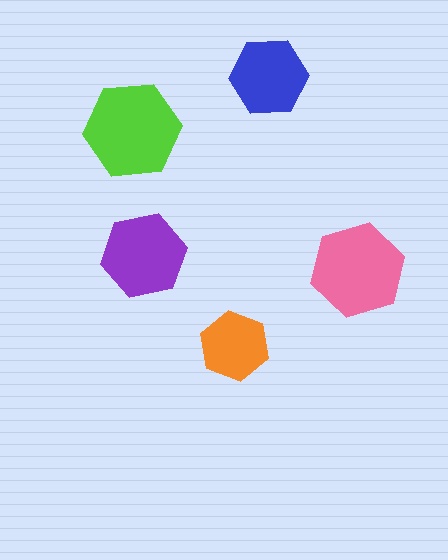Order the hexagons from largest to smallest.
the lime one, the pink one, the purple one, the blue one, the orange one.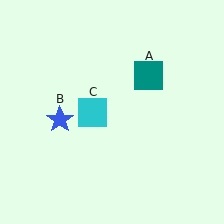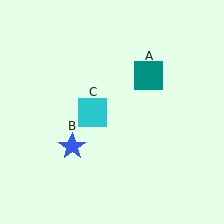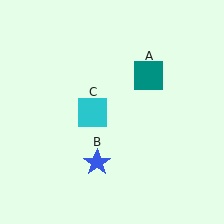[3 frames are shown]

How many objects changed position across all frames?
1 object changed position: blue star (object B).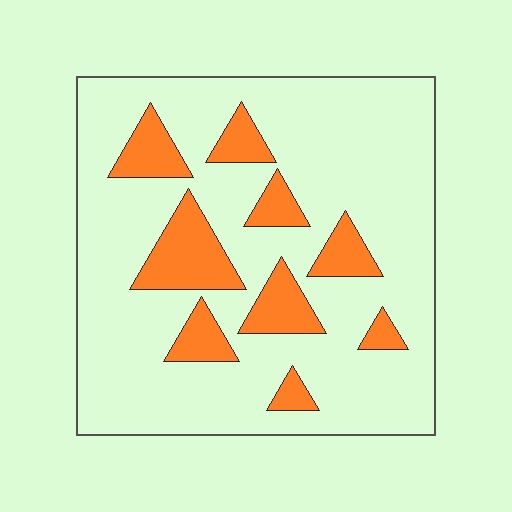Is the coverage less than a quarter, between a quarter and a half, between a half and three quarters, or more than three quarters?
Less than a quarter.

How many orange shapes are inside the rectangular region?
9.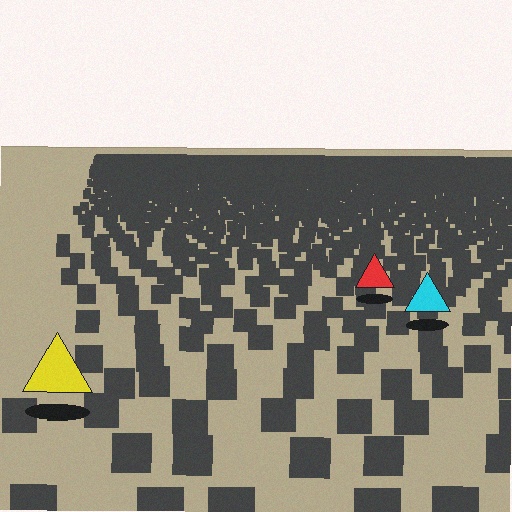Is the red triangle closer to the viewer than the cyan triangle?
No. The cyan triangle is closer — you can tell from the texture gradient: the ground texture is coarser near it.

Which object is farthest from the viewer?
The red triangle is farthest from the viewer. It appears smaller and the ground texture around it is denser.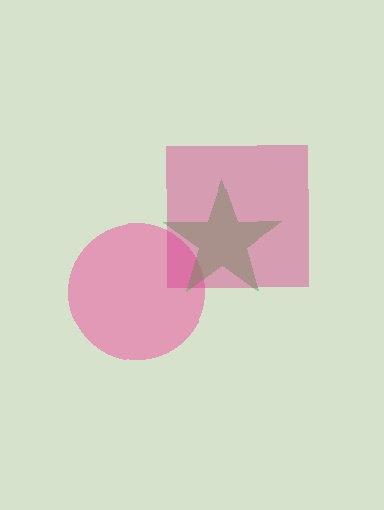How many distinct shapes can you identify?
There are 3 distinct shapes: a pink circle, a green star, a magenta square.